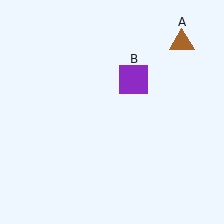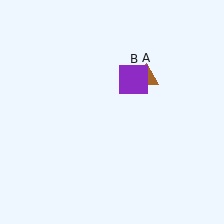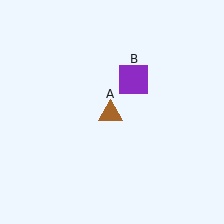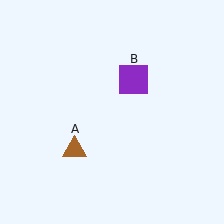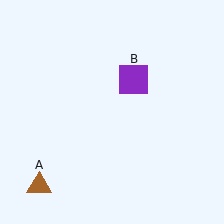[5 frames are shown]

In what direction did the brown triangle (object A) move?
The brown triangle (object A) moved down and to the left.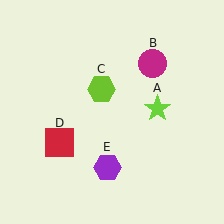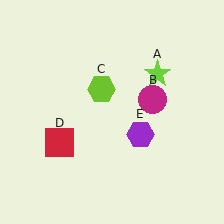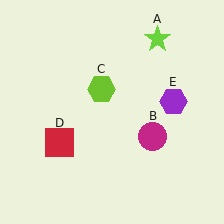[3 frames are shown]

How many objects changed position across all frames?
3 objects changed position: lime star (object A), magenta circle (object B), purple hexagon (object E).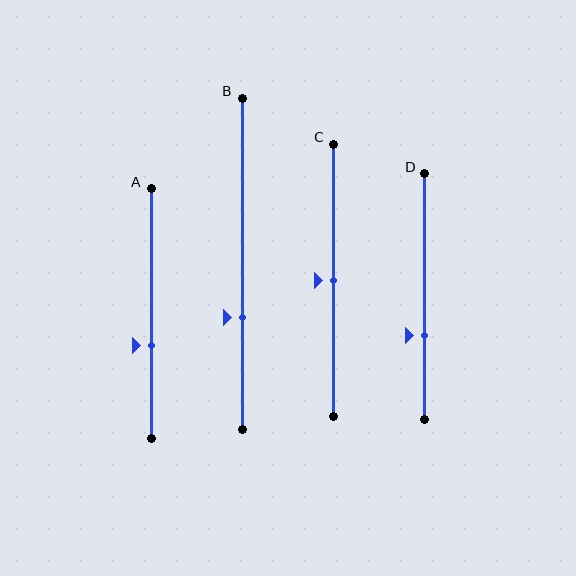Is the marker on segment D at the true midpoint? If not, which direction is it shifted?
No, the marker on segment D is shifted downward by about 16% of the segment length.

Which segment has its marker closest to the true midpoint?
Segment C has its marker closest to the true midpoint.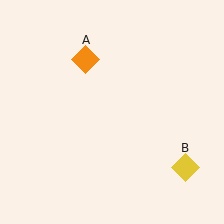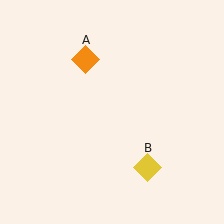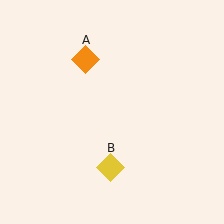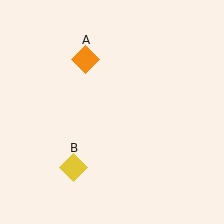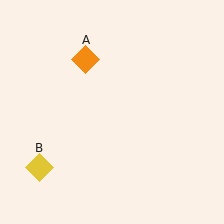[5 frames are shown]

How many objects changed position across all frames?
1 object changed position: yellow diamond (object B).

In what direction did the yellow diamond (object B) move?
The yellow diamond (object B) moved left.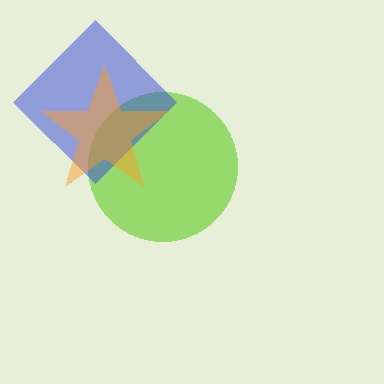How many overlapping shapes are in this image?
There are 3 overlapping shapes in the image.